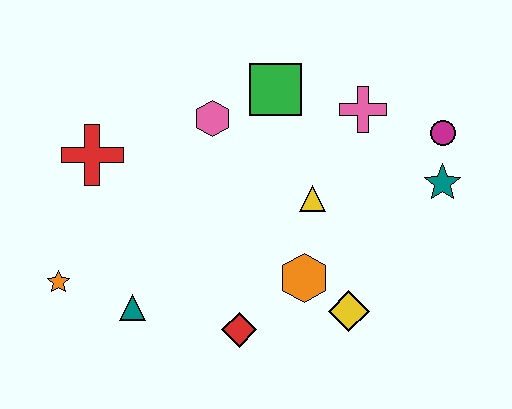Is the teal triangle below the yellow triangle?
Yes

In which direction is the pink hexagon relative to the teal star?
The pink hexagon is to the left of the teal star.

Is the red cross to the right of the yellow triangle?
No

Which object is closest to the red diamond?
The orange hexagon is closest to the red diamond.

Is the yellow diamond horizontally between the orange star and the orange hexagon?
No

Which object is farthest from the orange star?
The magenta circle is farthest from the orange star.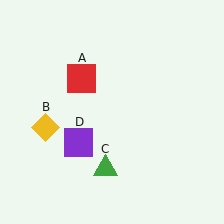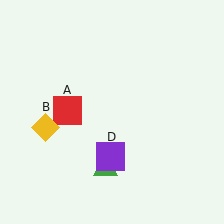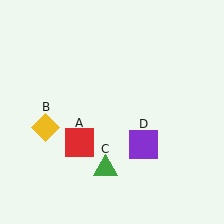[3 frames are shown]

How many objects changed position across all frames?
2 objects changed position: red square (object A), purple square (object D).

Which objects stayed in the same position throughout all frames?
Yellow diamond (object B) and green triangle (object C) remained stationary.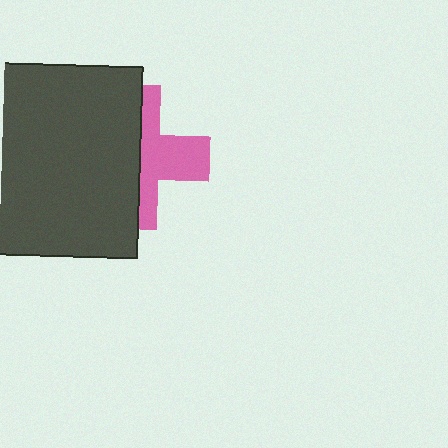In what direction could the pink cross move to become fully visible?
The pink cross could move right. That would shift it out from behind the dark gray square entirely.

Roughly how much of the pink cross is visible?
A small part of it is visible (roughly 44%).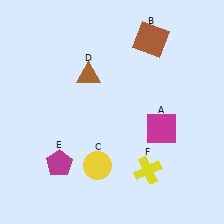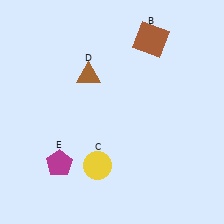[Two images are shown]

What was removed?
The magenta square (A), the yellow cross (F) were removed in Image 2.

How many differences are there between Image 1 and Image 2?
There are 2 differences between the two images.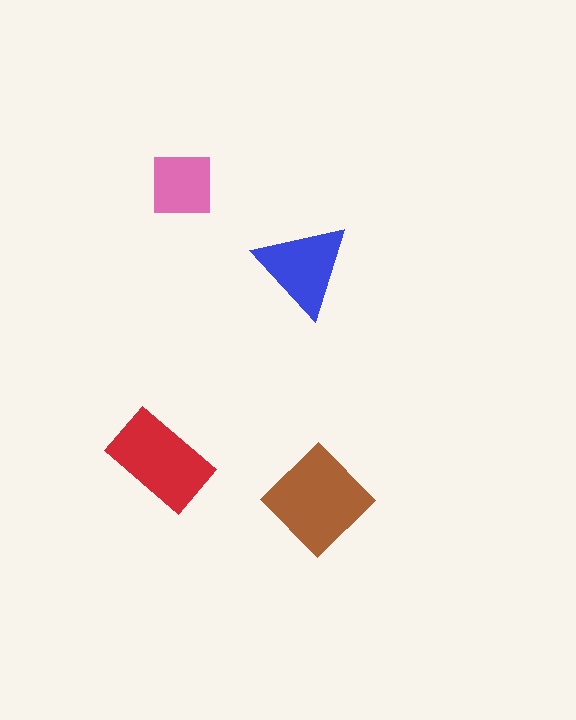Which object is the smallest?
The pink square.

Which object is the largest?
The brown diamond.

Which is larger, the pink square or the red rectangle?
The red rectangle.